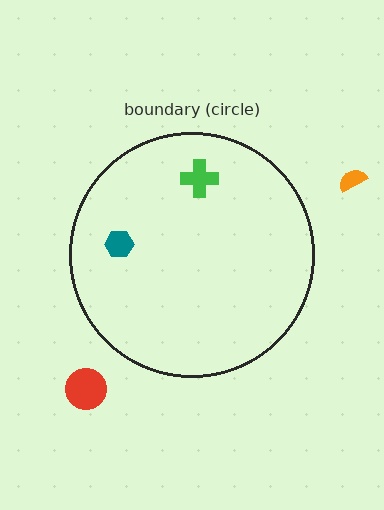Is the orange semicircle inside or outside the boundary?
Outside.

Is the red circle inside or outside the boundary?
Outside.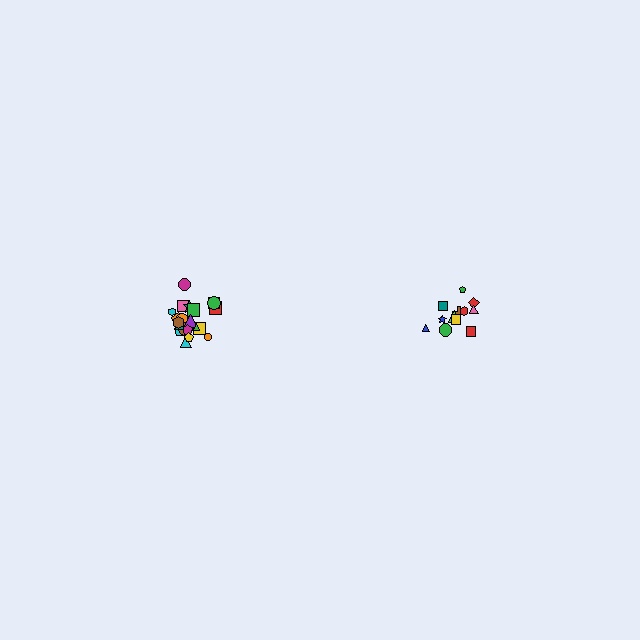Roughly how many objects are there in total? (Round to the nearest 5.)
Roughly 35 objects in total.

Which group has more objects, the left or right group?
The left group.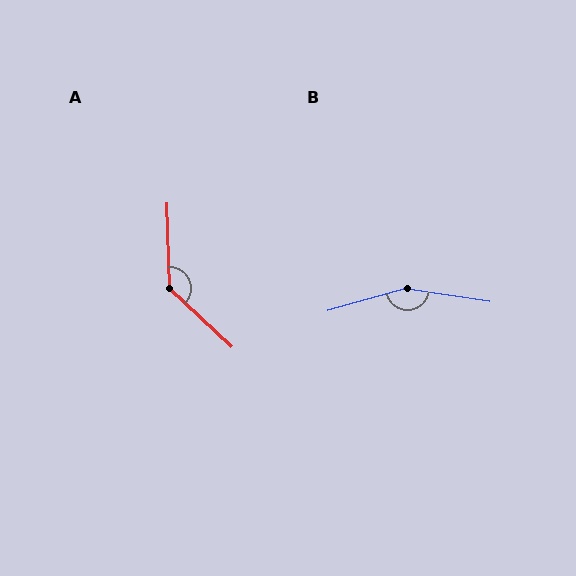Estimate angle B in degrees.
Approximately 156 degrees.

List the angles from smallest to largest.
A (135°), B (156°).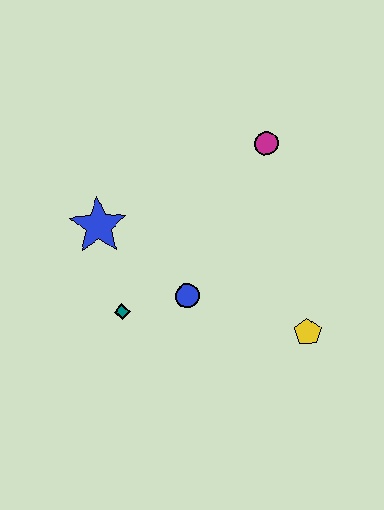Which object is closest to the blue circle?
The teal diamond is closest to the blue circle.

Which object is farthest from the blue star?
The yellow pentagon is farthest from the blue star.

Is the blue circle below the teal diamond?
No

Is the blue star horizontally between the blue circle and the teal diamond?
No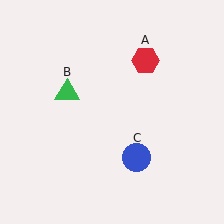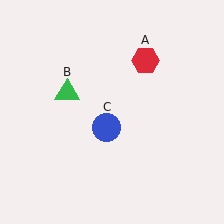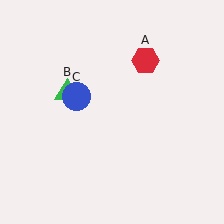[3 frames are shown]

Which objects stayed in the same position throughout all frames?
Red hexagon (object A) and green triangle (object B) remained stationary.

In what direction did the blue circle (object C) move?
The blue circle (object C) moved up and to the left.